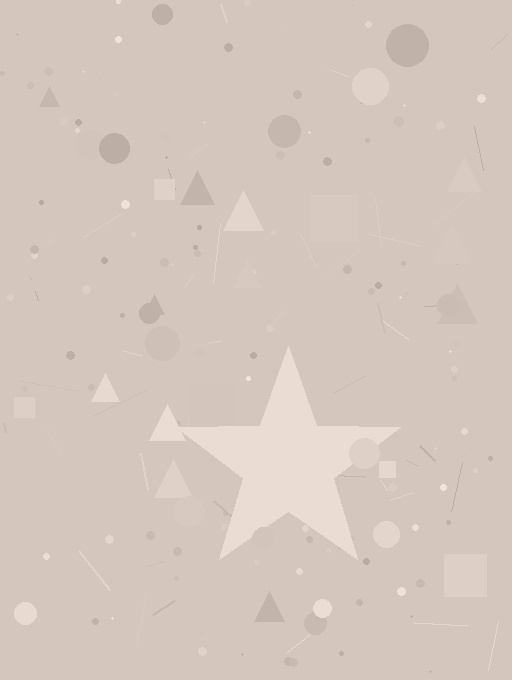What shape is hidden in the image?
A star is hidden in the image.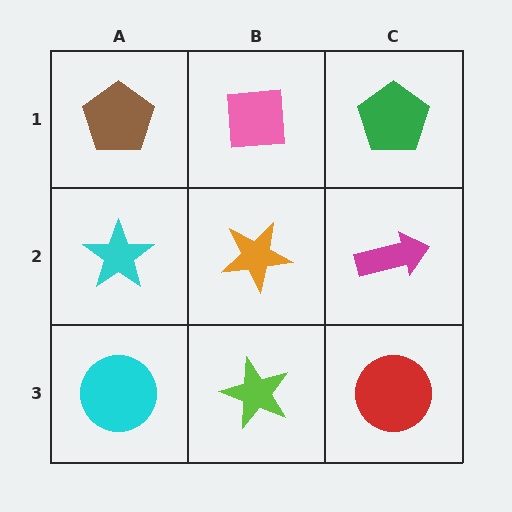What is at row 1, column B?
A pink square.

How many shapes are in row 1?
3 shapes.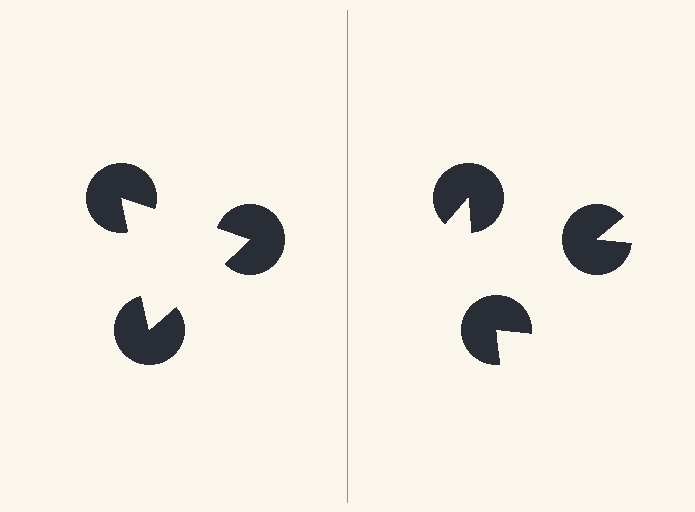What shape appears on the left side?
An illusory triangle.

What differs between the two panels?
The pac-man discs are positioned identically on both sides; only the wedge orientations differ. On the left they align to a triangle; on the right they are misaligned.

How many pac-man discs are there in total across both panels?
6 — 3 on each side.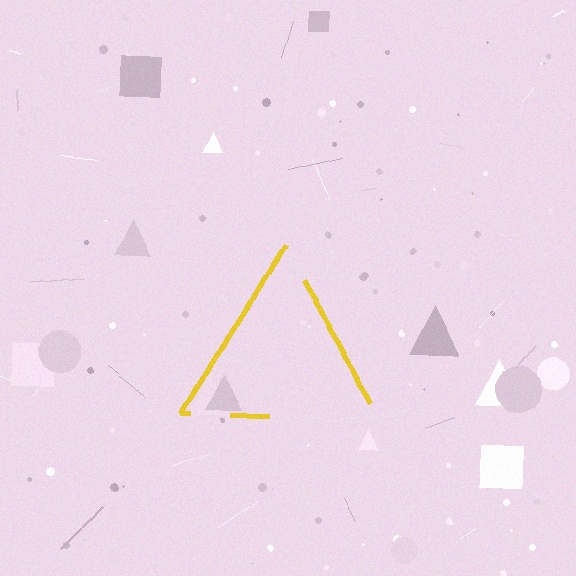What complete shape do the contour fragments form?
The contour fragments form a triangle.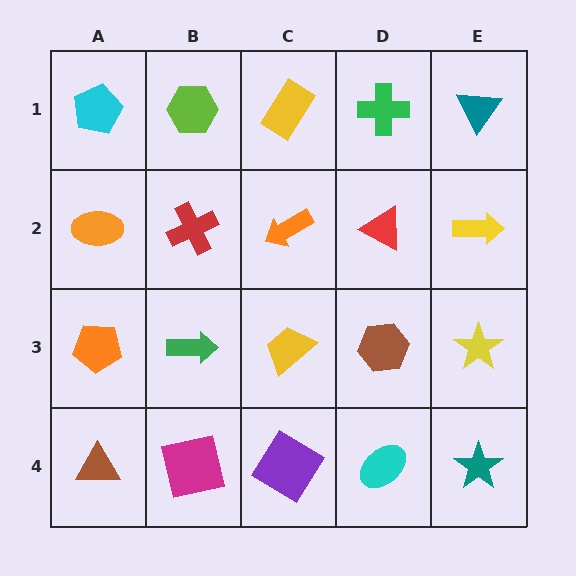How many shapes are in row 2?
5 shapes.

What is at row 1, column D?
A green cross.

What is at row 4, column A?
A brown triangle.